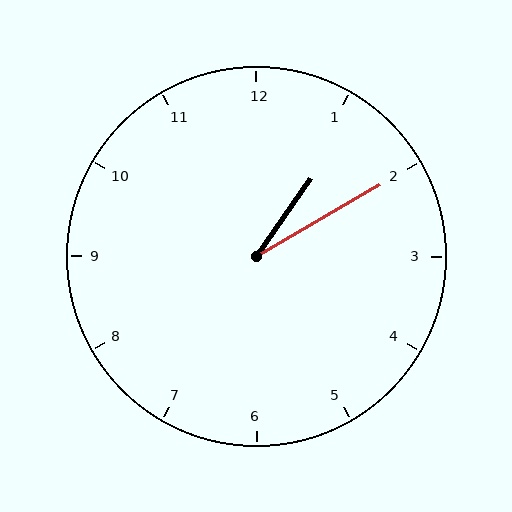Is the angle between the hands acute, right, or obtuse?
It is acute.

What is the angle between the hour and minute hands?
Approximately 25 degrees.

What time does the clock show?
1:10.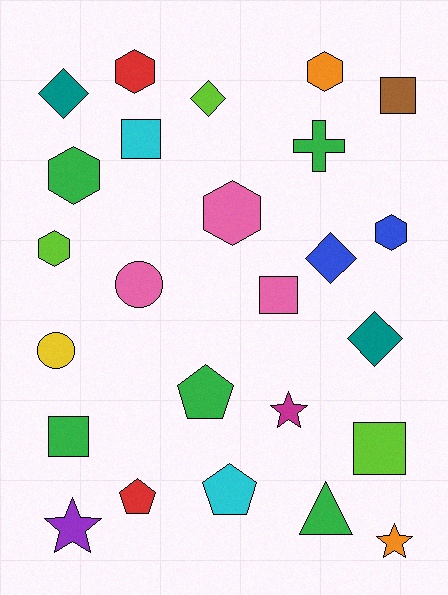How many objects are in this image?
There are 25 objects.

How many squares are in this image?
There are 5 squares.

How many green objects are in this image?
There are 5 green objects.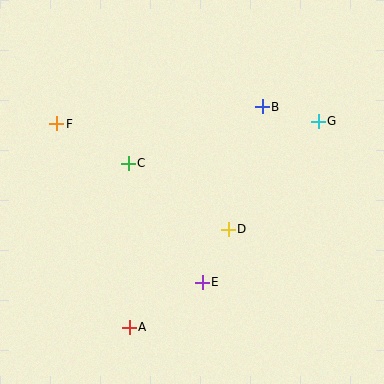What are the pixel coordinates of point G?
Point G is at (318, 121).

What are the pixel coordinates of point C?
Point C is at (128, 163).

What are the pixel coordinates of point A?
Point A is at (129, 327).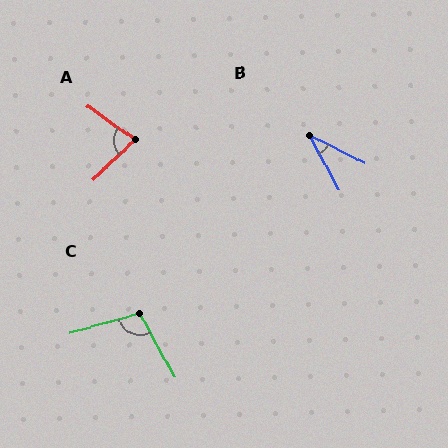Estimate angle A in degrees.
Approximately 79 degrees.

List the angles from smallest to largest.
B (35°), A (79°), C (103°).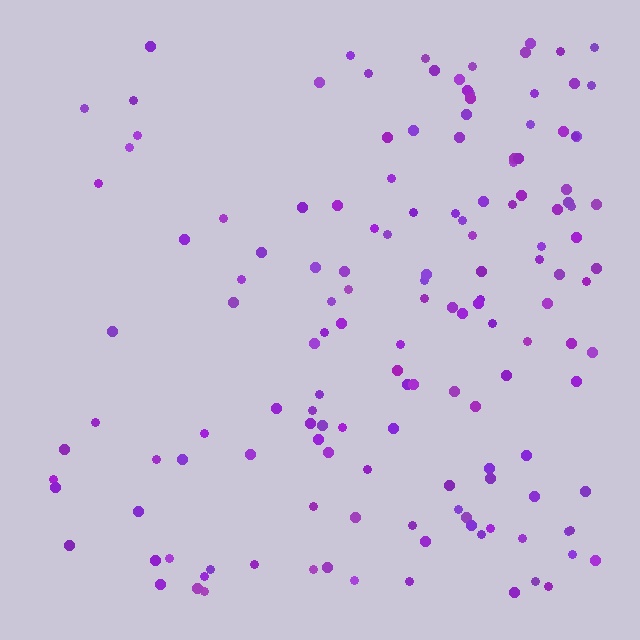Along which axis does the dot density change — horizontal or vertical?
Horizontal.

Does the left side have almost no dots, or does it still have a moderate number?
Still a moderate number, just noticeably fewer than the right.